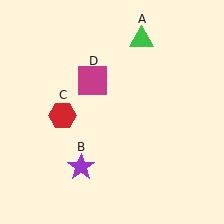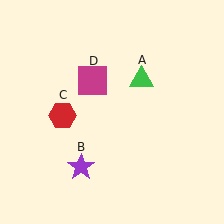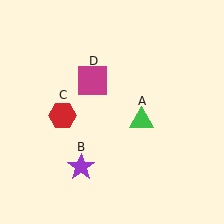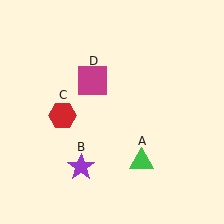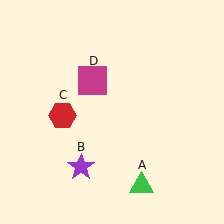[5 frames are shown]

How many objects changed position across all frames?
1 object changed position: green triangle (object A).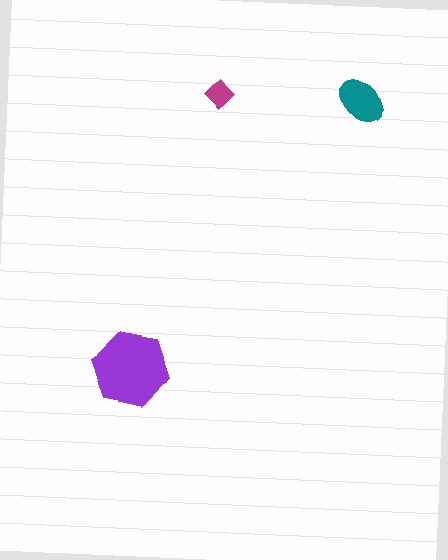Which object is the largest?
The purple hexagon.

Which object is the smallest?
The magenta diamond.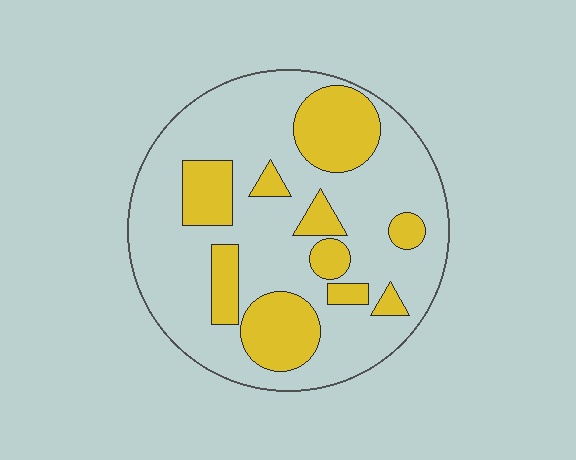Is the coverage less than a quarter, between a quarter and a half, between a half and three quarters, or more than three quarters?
Between a quarter and a half.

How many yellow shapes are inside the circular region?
10.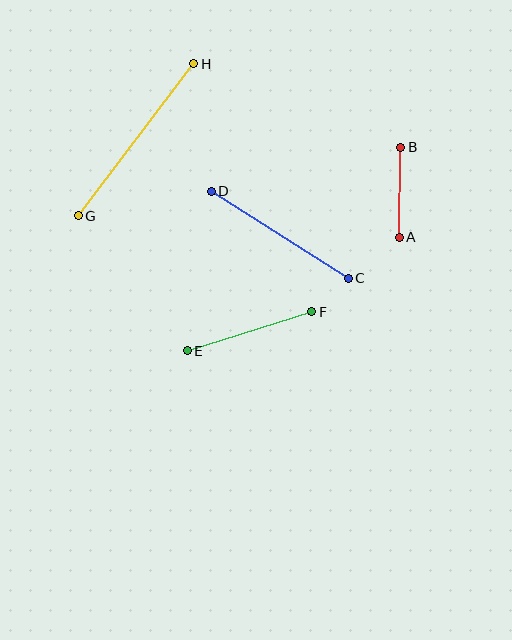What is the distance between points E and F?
The distance is approximately 130 pixels.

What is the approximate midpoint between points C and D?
The midpoint is at approximately (280, 235) pixels.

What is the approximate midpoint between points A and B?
The midpoint is at approximately (400, 192) pixels.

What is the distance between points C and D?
The distance is approximately 163 pixels.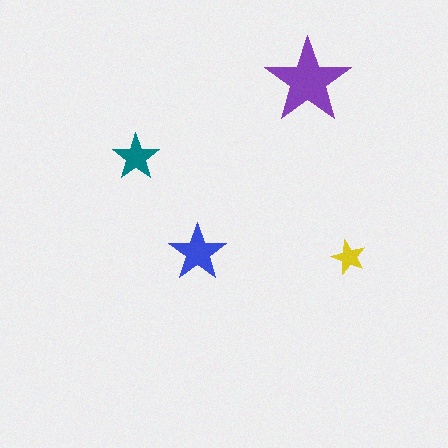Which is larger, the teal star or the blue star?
The blue one.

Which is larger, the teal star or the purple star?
The purple one.